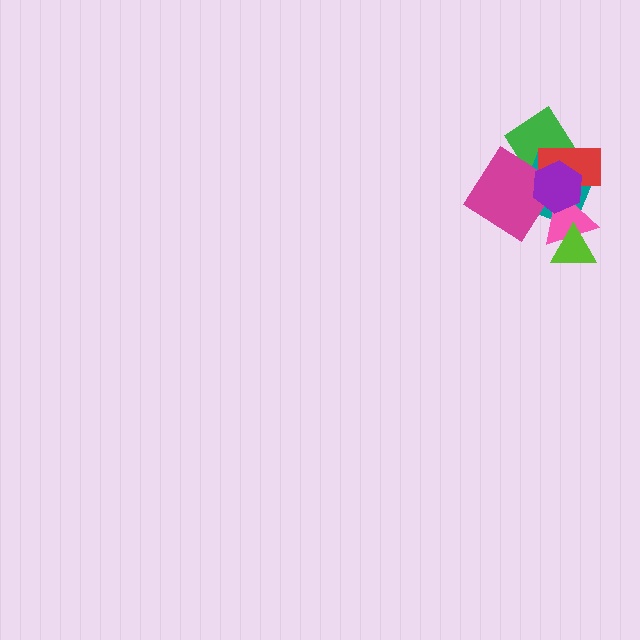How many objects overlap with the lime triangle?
2 objects overlap with the lime triangle.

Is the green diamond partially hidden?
Yes, it is partially covered by another shape.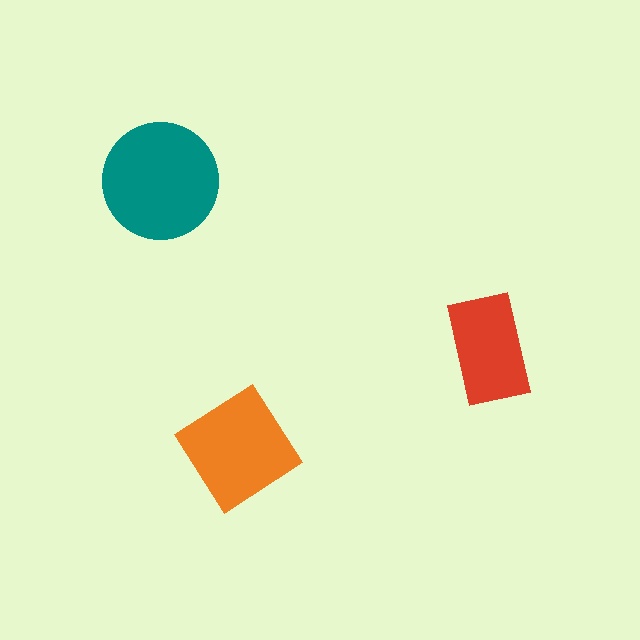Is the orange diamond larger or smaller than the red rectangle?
Larger.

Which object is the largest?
The teal circle.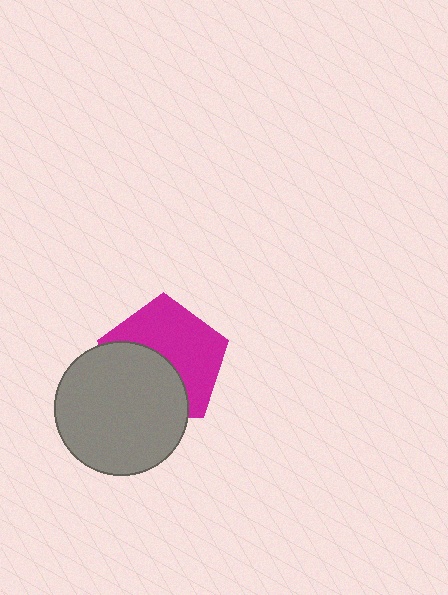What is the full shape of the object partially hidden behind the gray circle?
The partially hidden object is a magenta pentagon.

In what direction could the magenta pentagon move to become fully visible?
The magenta pentagon could move toward the upper-right. That would shift it out from behind the gray circle entirely.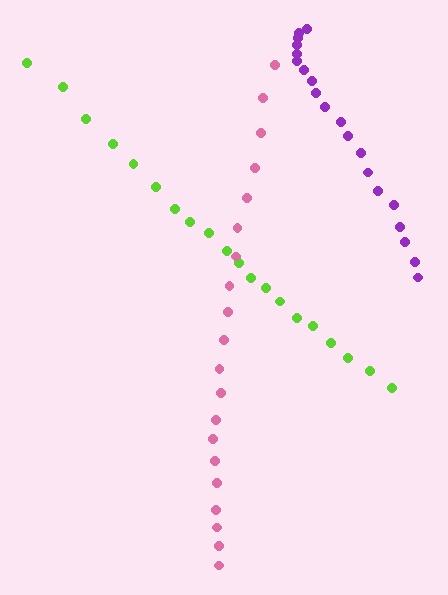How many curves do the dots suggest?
There are 3 distinct paths.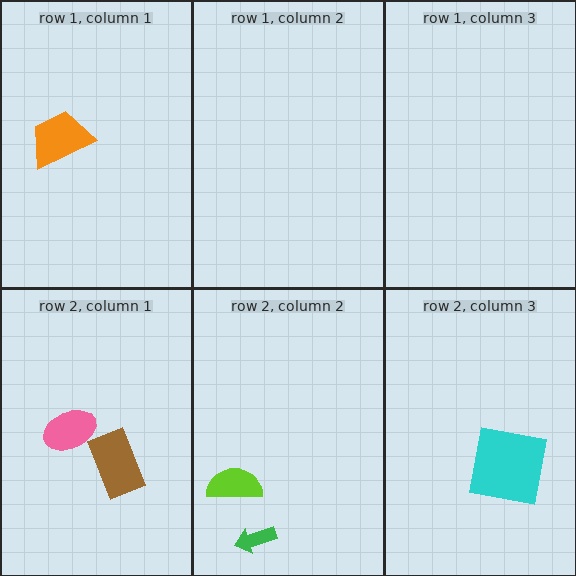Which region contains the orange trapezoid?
The row 1, column 1 region.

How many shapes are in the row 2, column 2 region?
2.